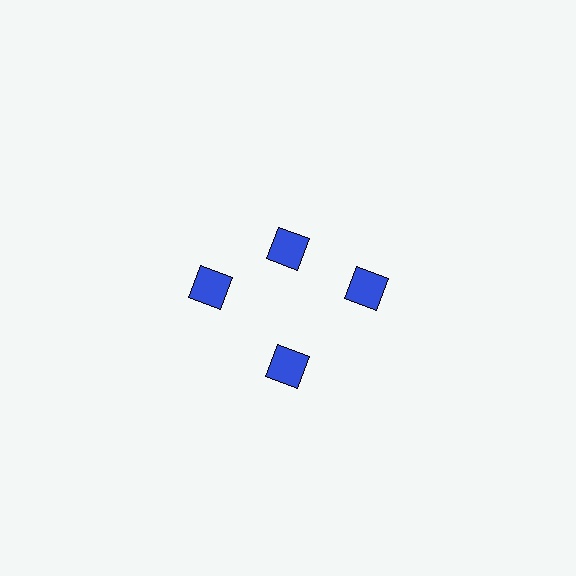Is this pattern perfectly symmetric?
No. The 4 blue diamonds are arranged in a ring, but one element near the 12 o'clock position is pulled inward toward the center, breaking the 4-fold rotational symmetry.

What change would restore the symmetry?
The symmetry would be restored by moving it outward, back onto the ring so that all 4 diamonds sit at equal angles and equal distance from the center.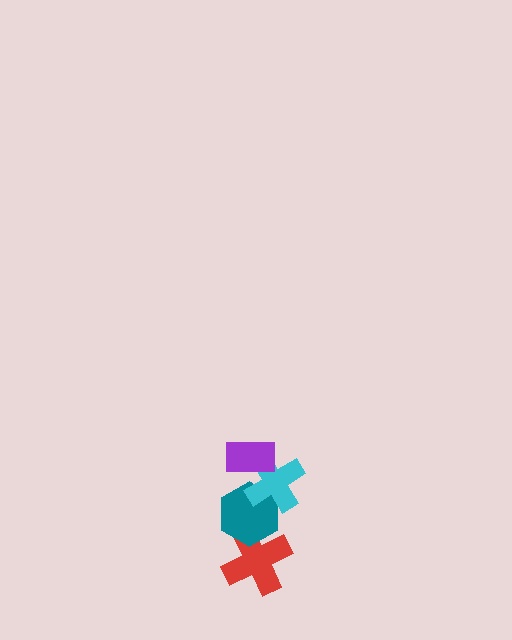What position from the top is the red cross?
The red cross is 4th from the top.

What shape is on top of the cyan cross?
The purple rectangle is on top of the cyan cross.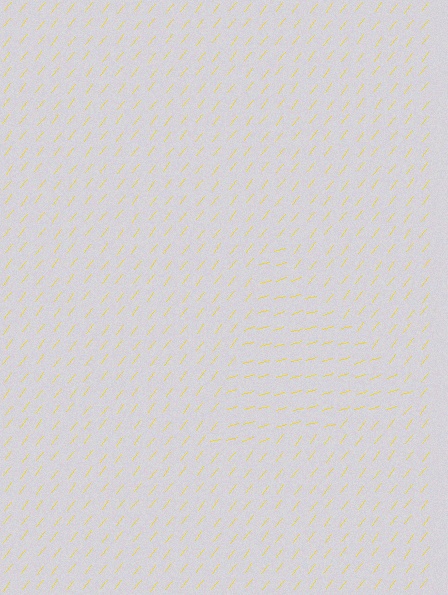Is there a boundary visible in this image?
Yes, there is a texture boundary formed by a change in line orientation.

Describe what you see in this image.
The image is filled with small yellow line segments. A triangle region in the image has lines oriented differently from the surrounding lines, creating a visible texture boundary.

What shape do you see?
I see a triangle.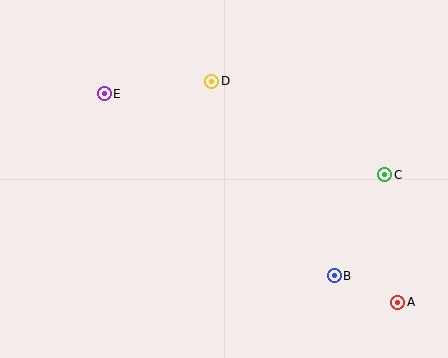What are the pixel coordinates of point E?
Point E is at (104, 94).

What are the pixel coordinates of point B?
Point B is at (334, 276).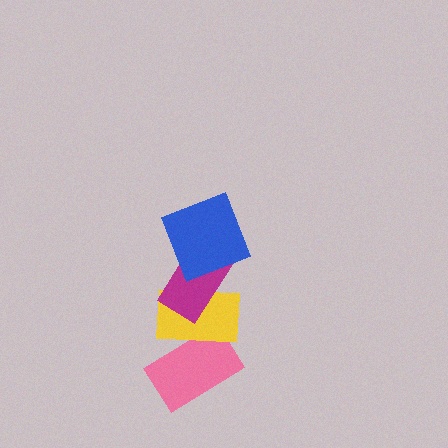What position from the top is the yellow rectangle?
The yellow rectangle is 3rd from the top.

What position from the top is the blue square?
The blue square is 1st from the top.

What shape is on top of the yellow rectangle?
The magenta rectangle is on top of the yellow rectangle.